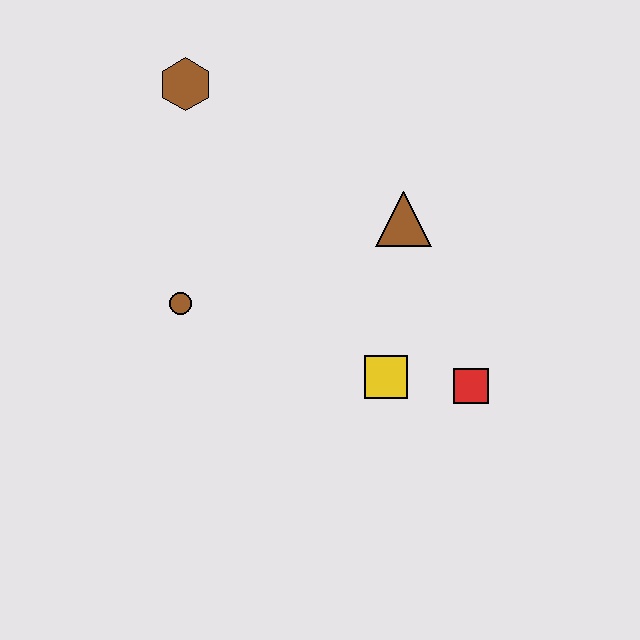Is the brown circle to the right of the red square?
No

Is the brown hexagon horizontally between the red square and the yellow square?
No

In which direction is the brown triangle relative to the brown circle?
The brown triangle is to the right of the brown circle.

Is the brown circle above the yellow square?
Yes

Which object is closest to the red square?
The yellow square is closest to the red square.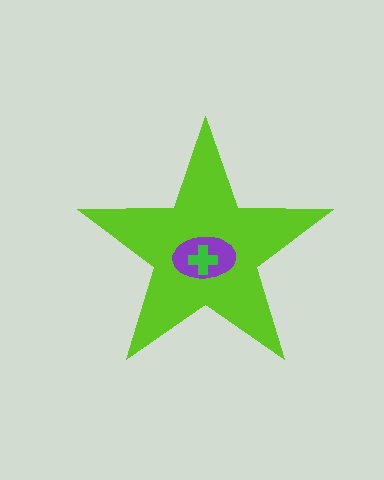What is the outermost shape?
The lime star.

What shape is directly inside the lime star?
The purple ellipse.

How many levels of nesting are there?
3.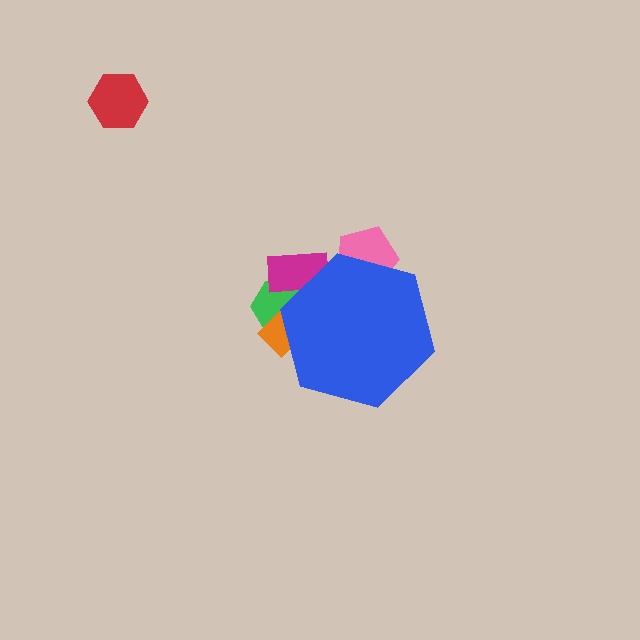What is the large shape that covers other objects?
A blue hexagon.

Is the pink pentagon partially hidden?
Yes, the pink pentagon is partially hidden behind the blue hexagon.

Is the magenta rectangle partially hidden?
Yes, the magenta rectangle is partially hidden behind the blue hexagon.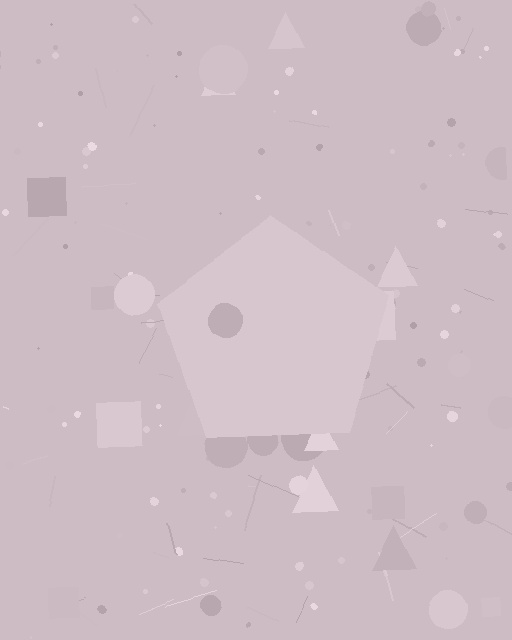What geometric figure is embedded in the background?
A pentagon is embedded in the background.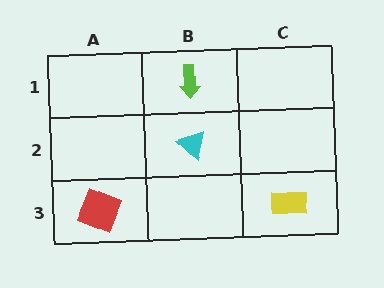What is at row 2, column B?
A cyan triangle.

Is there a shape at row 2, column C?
No, that cell is empty.